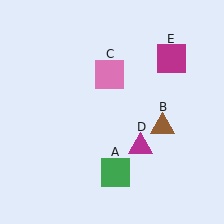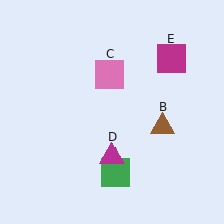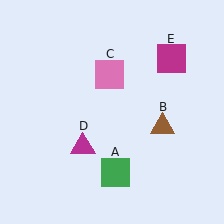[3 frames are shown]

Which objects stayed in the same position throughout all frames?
Green square (object A) and brown triangle (object B) and pink square (object C) and magenta square (object E) remained stationary.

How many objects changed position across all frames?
1 object changed position: magenta triangle (object D).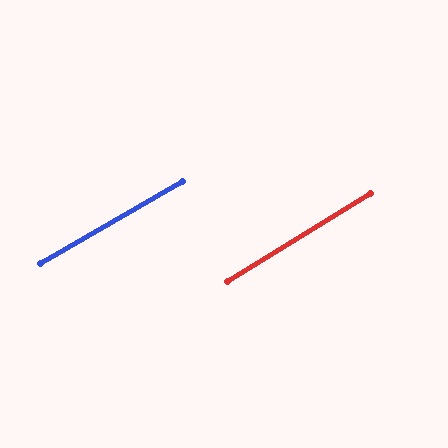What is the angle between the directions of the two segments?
Approximately 2 degrees.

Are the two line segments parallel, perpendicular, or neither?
Parallel — their directions differ by only 1.7°.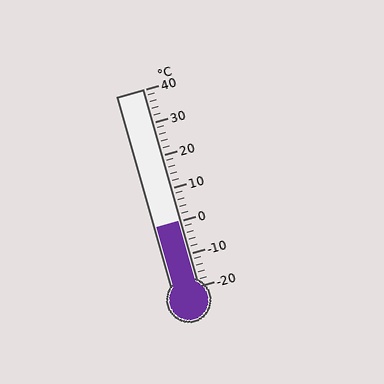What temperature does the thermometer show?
The thermometer shows approximately 0°C.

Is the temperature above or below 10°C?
The temperature is below 10°C.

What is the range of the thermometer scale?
The thermometer scale ranges from -20°C to 40°C.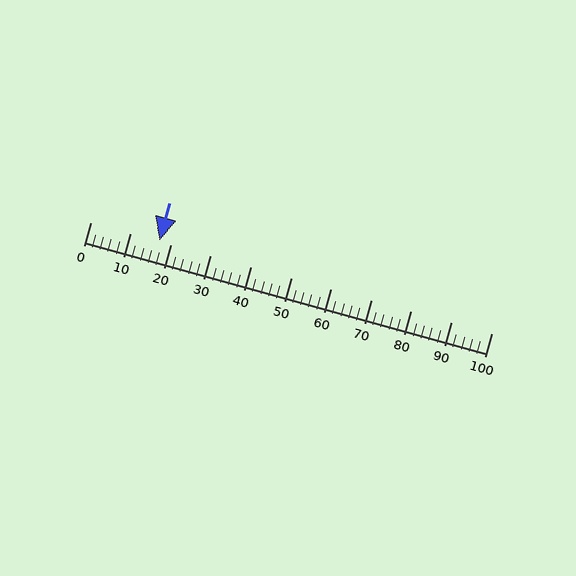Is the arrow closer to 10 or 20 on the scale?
The arrow is closer to 20.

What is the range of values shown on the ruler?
The ruler shows values from 0 to 100.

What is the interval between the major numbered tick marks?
The major tick marks are spaced 10 units apart.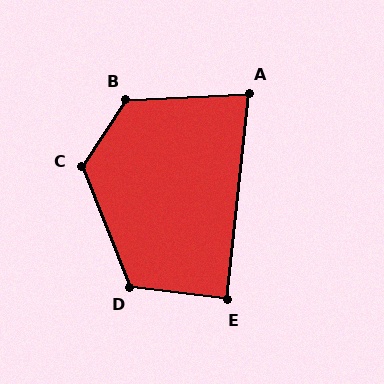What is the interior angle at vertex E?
Approximately 89 degrees (approximately right).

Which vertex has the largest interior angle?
B, at approximately 126 degrees.